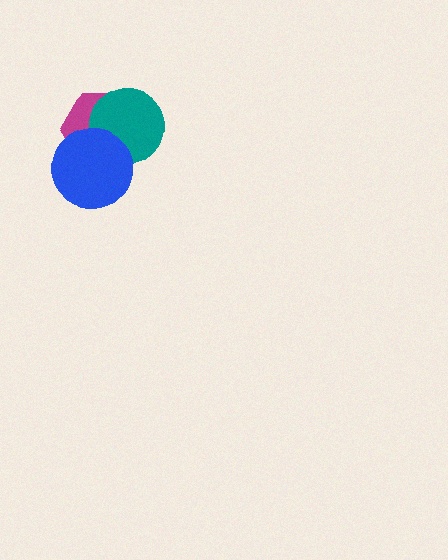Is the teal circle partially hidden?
Yes, it is partially covered by another shape.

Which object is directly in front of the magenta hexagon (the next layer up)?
The teal circle is directly in front of the magenta hexagon.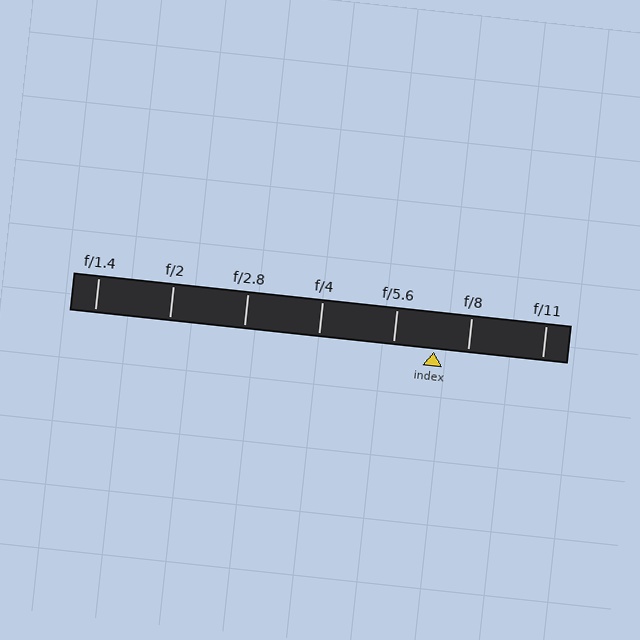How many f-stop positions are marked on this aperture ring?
There are 7 f-stop positions marked.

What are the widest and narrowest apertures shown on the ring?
The widest aperture shown is f/1.4 and the narrowest is f/11.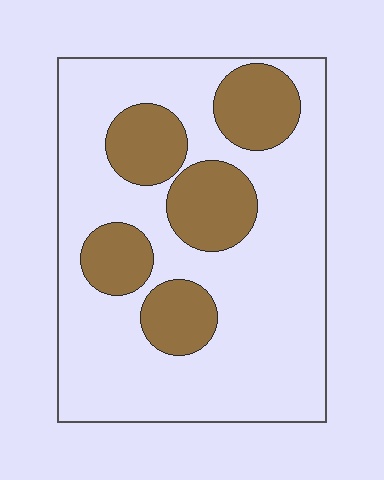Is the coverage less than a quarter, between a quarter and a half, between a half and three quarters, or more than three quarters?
Between a quarter and a half.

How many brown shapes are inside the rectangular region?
5.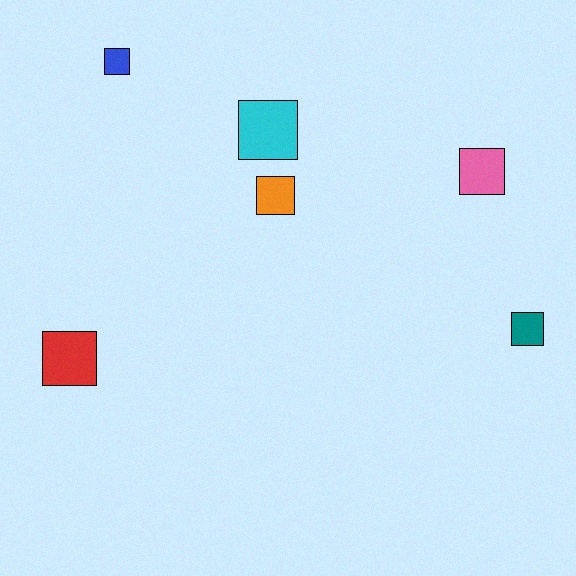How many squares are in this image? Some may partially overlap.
There are 6 squares.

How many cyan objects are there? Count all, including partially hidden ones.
There is 1 cyan object.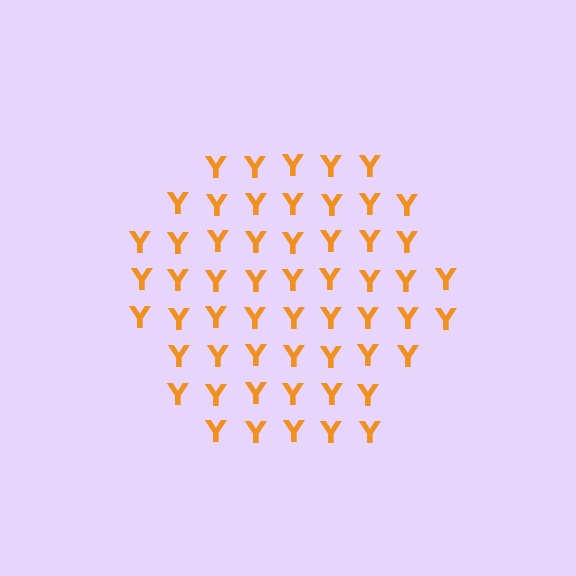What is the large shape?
The large shape is a hexagon.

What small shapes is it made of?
It is made of small letter Y's.